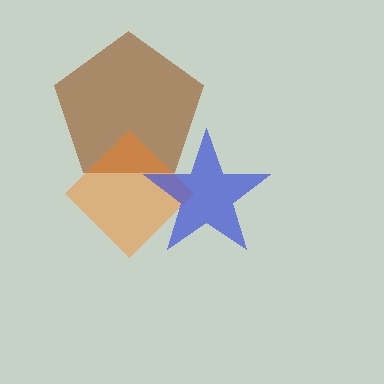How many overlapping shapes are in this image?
There are 3 overlapping shapes in the image.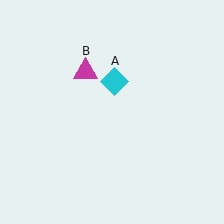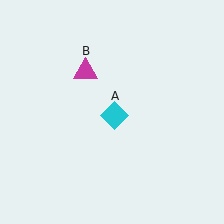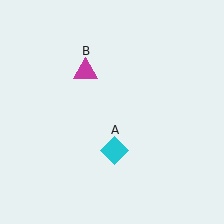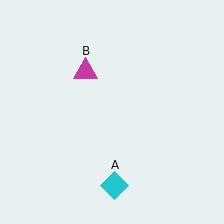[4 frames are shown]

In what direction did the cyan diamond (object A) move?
The cyan diamond (object A) moved down.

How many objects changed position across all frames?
1 object changed position: cyan diamond (object A).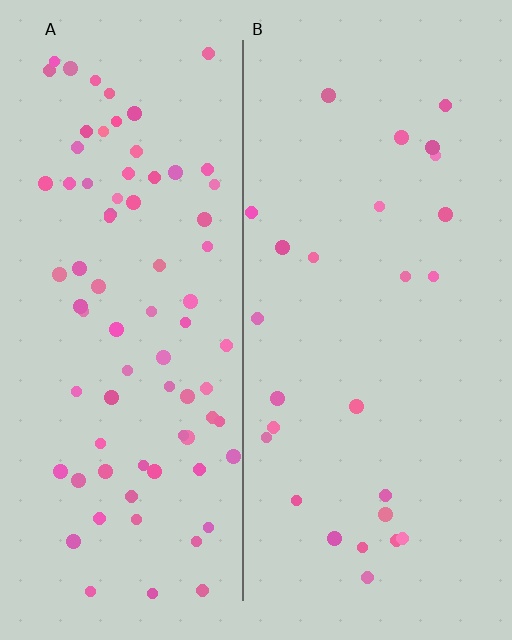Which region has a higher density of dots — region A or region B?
A (the left).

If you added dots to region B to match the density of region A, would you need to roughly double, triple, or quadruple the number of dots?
Approximately triple.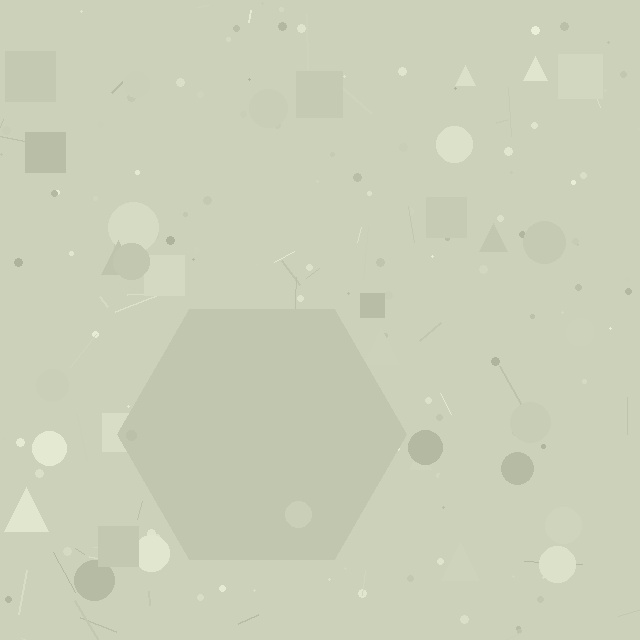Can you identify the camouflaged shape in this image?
The camouflaged shape is a hexagon.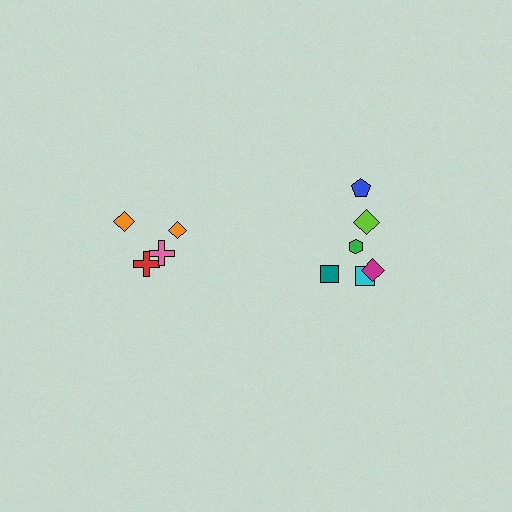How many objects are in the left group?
There are 4 objects.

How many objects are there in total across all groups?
There are 10 objects.